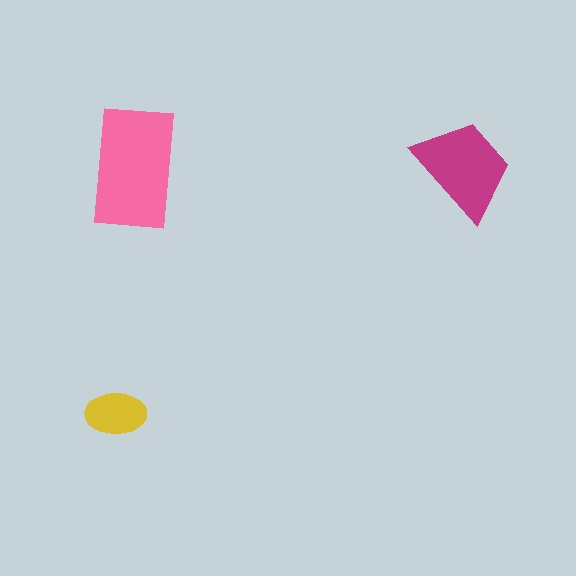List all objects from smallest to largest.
The yellow ellipse, the magenta trapezoid, the pink rectangle.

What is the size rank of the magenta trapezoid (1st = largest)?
2nd.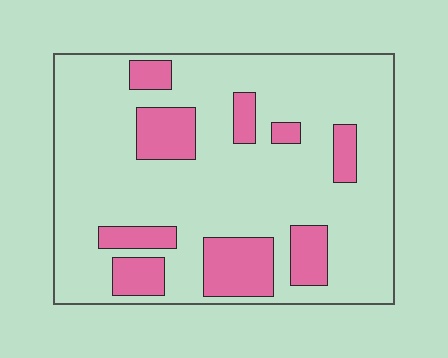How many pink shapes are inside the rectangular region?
9.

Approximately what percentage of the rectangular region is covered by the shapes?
Approximately 20%.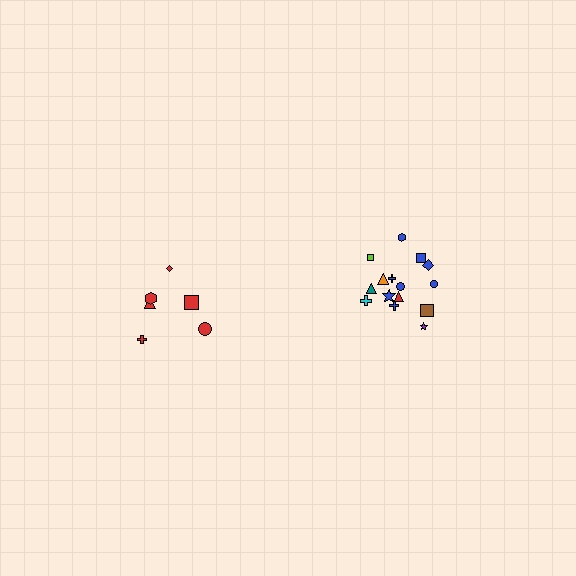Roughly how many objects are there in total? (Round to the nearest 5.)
Roughly 20 objects in total.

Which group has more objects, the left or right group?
The right group.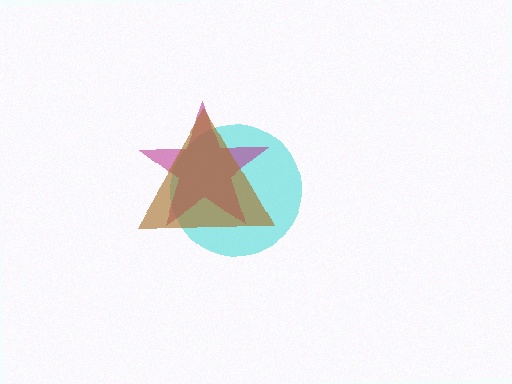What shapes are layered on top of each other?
The layered shapes are: a cyan circle, a magenta star, a brown triangle.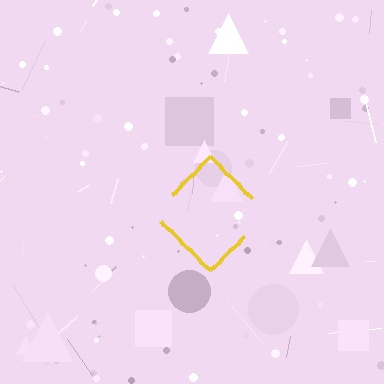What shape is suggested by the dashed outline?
The dashed outline suggests a diamond.